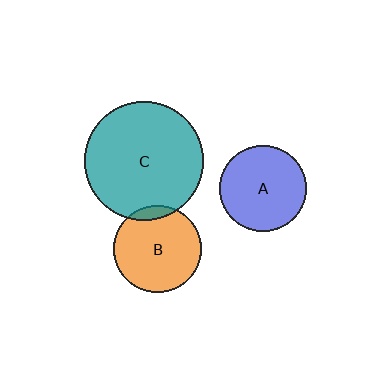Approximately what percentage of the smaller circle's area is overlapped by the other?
Approximately 10%.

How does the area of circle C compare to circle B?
Approximately 1.9 times.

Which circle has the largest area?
Circle C (teal).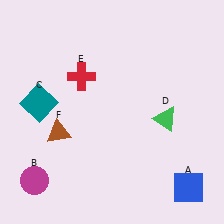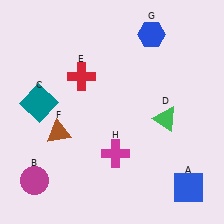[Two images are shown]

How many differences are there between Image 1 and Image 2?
There are 2 differences between the two images.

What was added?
A blue hexagon (G), a magenta cross (H) were added in Image 2.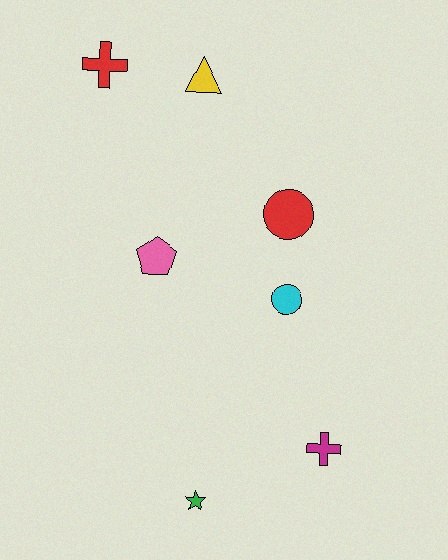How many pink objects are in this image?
There is 1 pink object.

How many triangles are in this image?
There is 1 triangle.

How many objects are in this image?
There are 7 objects.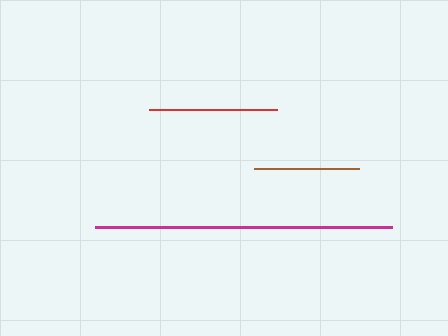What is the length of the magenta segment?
The magenta segment is approximately 296 pixels long.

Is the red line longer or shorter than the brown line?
The red line is longer than the brown line.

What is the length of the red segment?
The red segment is approximately 128 pixels long.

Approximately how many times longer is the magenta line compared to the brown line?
The magenta line is approximately 2.8 times the length of the brown line.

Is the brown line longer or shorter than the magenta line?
The magenta line is longer than the brown line.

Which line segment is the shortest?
The brown line is the shortest at approximately 105 pixels.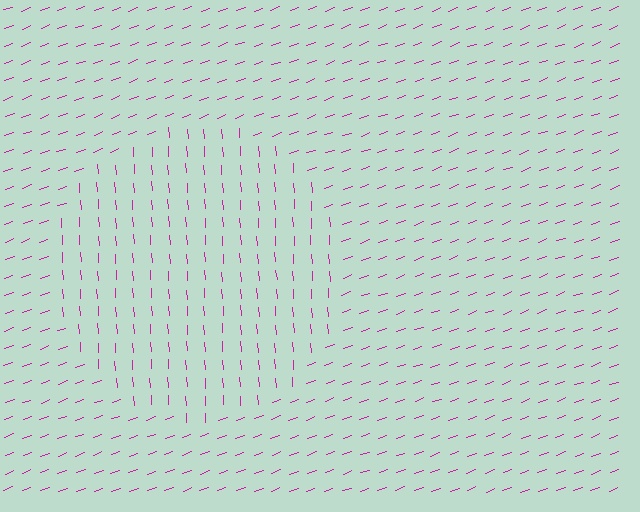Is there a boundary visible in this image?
Yes, there is a texture boundary formed by a change in line orientation.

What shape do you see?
I see a circle.